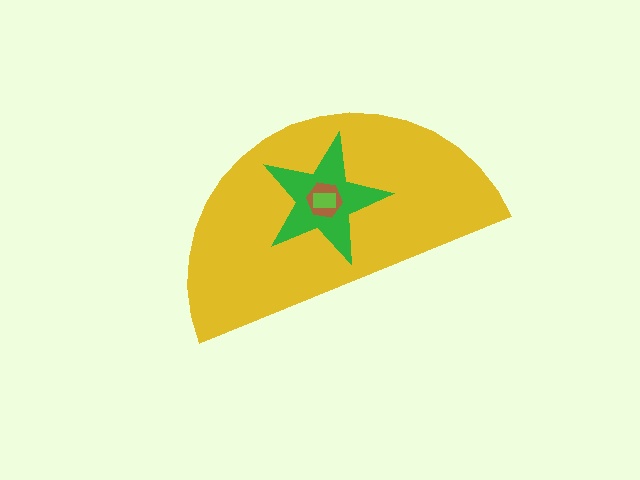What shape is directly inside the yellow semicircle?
The green star.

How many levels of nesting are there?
4.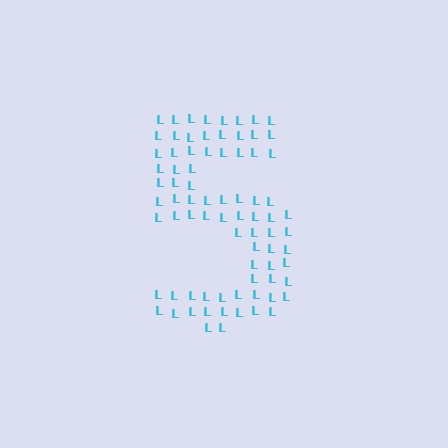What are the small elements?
The small elements are letter L's.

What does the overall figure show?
The overall figure shows the digit 5.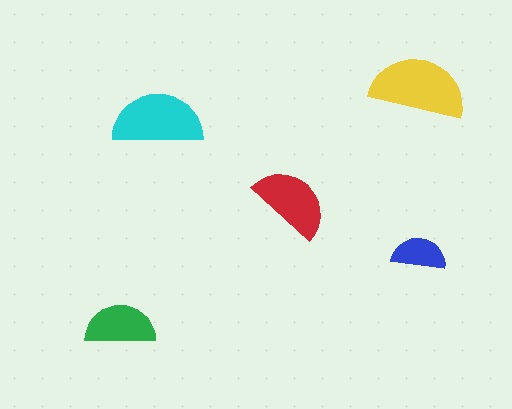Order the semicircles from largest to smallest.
the yellow one, the cyan one, the red one, the green one, the blue one.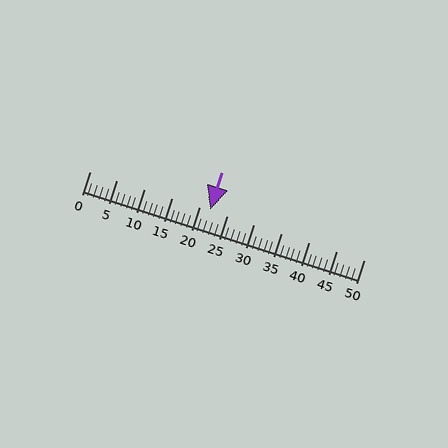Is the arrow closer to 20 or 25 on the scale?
The arrow is closer to 20.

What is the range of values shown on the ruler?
The ruler shows values from 0 to 50.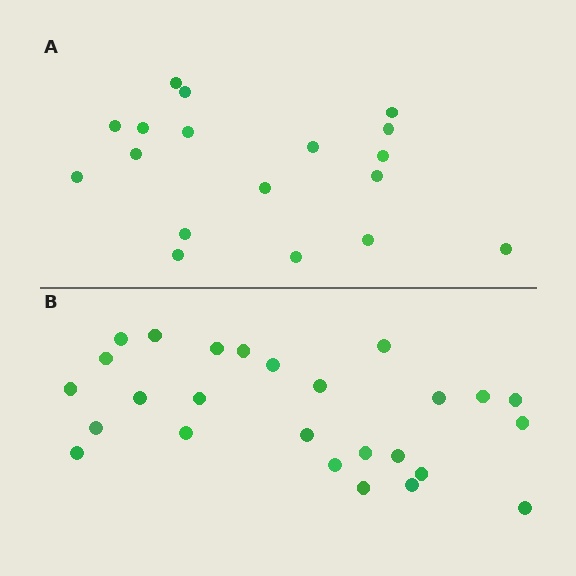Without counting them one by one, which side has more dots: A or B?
Region B (the bottom region) has more dots.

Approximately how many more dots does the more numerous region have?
Region B has roughly 8 or so more dots than region A.